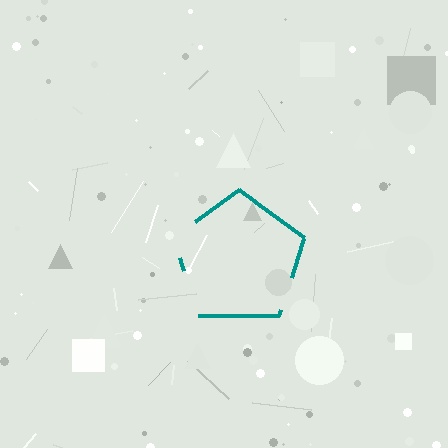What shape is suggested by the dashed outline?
The dashed outline suggests a pentagon.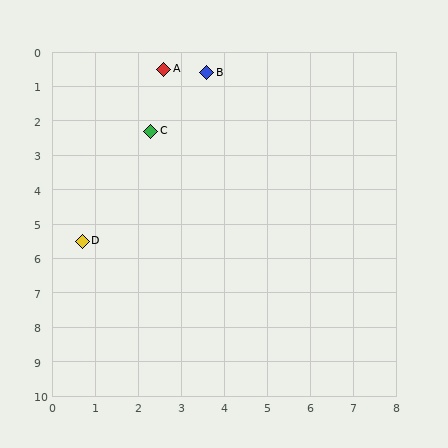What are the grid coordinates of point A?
Point A is at approximately (2.6, 0.5).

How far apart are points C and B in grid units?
Points C and B are about 2.1 grid units apart.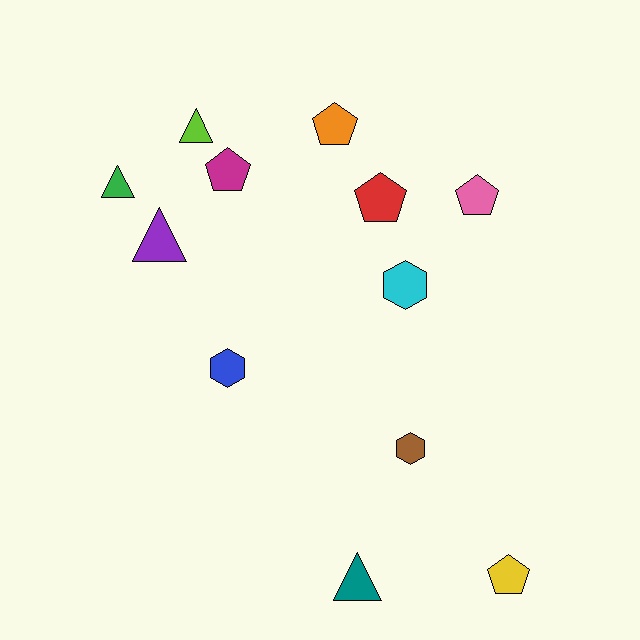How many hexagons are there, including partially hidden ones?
There are 3 hexagons.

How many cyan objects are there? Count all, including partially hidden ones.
There is 1 cyan object.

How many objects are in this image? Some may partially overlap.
There are 12 objects.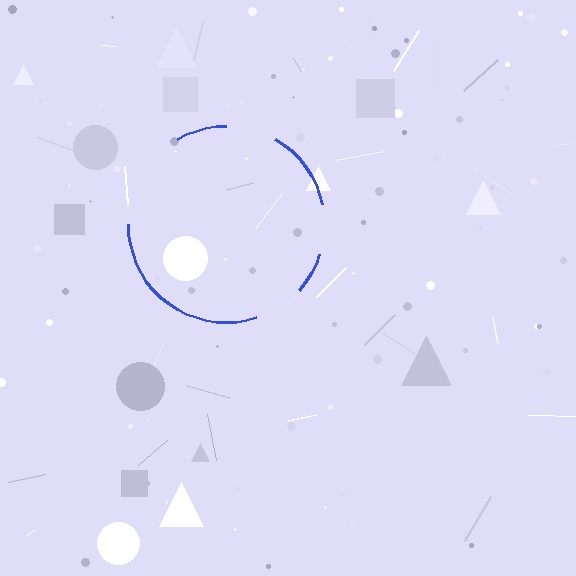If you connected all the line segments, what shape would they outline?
They would outline a circle.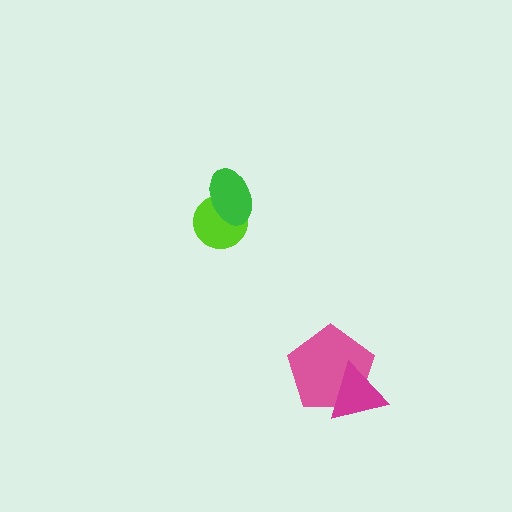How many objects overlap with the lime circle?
1 object overlaps with the lime circle.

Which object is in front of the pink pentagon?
The magenta triangle is in front of the pink pentagon.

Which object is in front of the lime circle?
The green ellipse is in front of the lime circle.